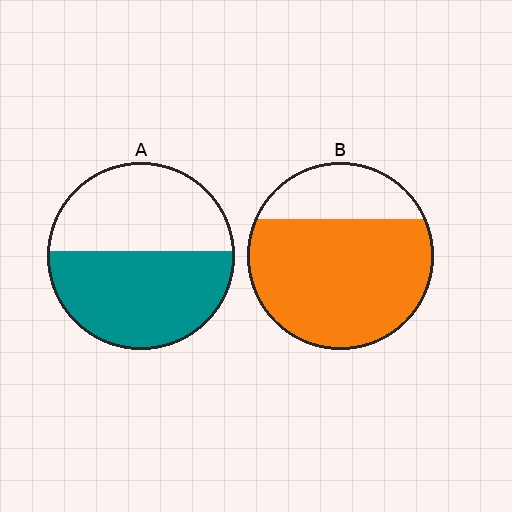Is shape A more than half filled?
Roughly half.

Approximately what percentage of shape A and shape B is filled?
A is approximately 55% and B is approximately 75%.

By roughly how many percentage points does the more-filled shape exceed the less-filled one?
By roughly 20 percentage points (B over A).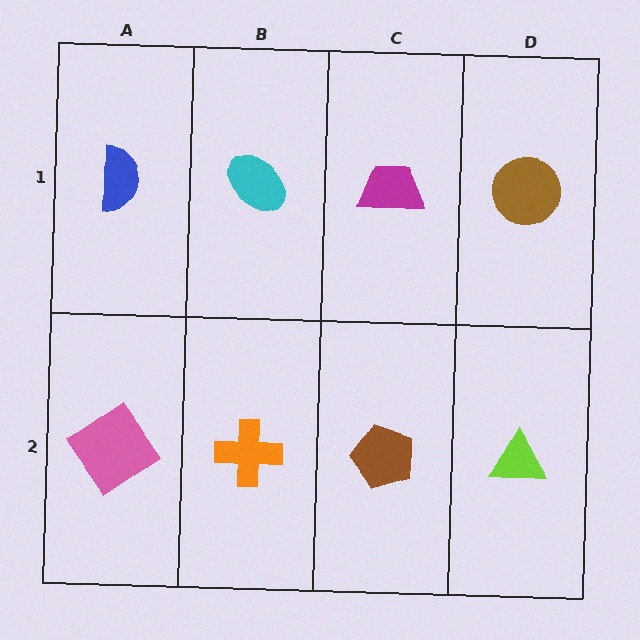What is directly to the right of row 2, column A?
An orange cross.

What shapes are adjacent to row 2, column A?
A blue semicircle (row 1, column A), an orange cross (row 2, column B).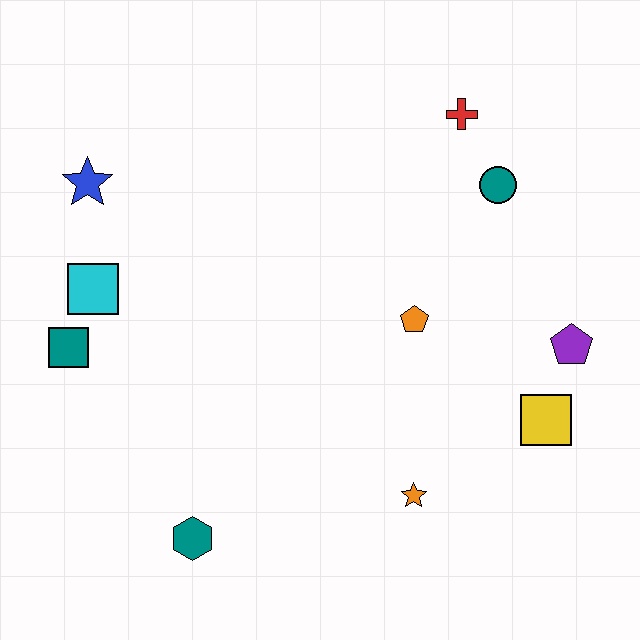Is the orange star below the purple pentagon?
Yes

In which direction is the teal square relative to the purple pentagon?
The teal square is to the left of the purple pentagon.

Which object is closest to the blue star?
The cyan square is closest to the blue star.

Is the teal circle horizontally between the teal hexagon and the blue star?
No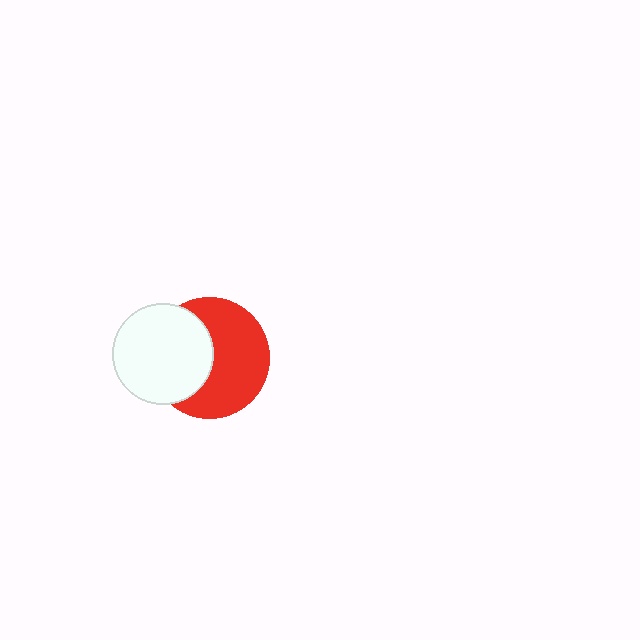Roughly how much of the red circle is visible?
About half of it is visible (roughly 60%).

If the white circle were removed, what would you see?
You would see the complete red circle.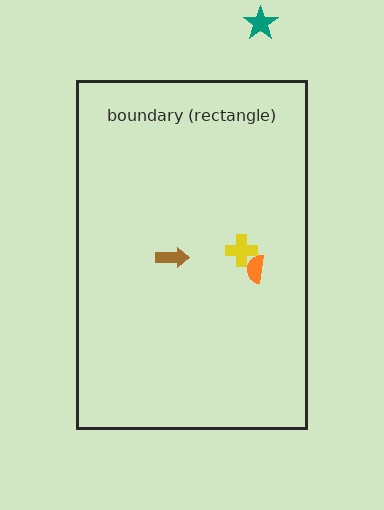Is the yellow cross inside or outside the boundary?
Inside.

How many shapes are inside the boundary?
3 inside, 1 outside.